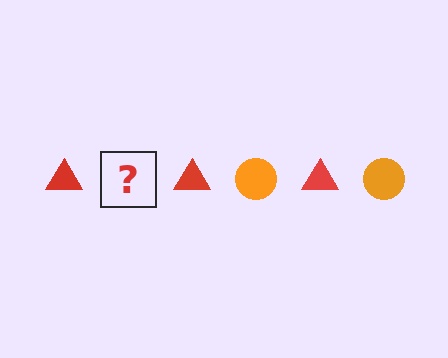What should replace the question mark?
The question mark should be replaced with an orange circle.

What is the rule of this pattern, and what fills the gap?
The rule is that the pattern alternates between red triangle and orange circle. The gap should be filled with an orange circle.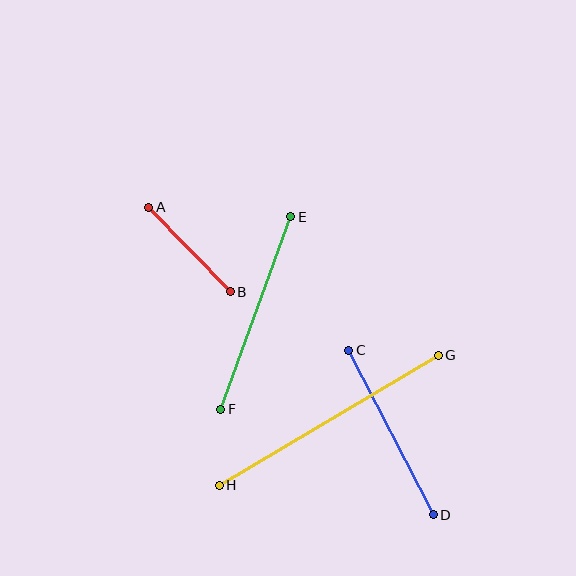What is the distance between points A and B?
The distance is approximately 118 pixels.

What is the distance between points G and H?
The distance is approximately 255 pixels.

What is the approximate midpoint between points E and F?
The midpoint is at approximately (256, 313) pixels.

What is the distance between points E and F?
The distance is approximately 205 pixels.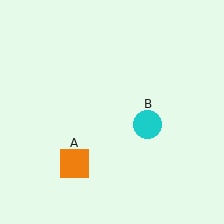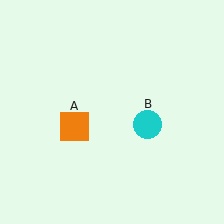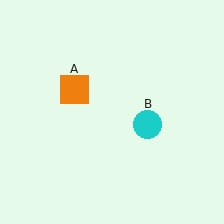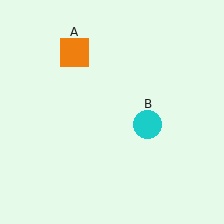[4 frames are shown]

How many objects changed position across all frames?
1 object changed position: orange square (object A).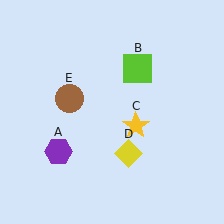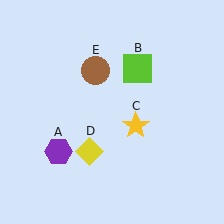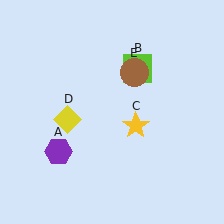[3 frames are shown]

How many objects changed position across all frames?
2 objects changed position: yellow diamond (object D), brown circle (object E).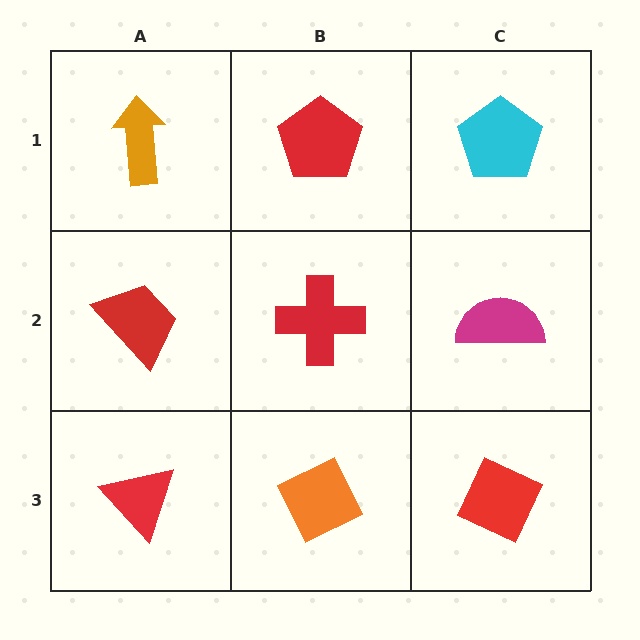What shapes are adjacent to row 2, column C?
A cyan pentagon (row 1, column C), a red diamond (row 3, column C), a red cross (row 2, column B).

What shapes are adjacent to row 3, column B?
A red cross (row 2, column B), a red triangle (row 3, column A), a red diamond (row 3, column C).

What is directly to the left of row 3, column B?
A red triangle.